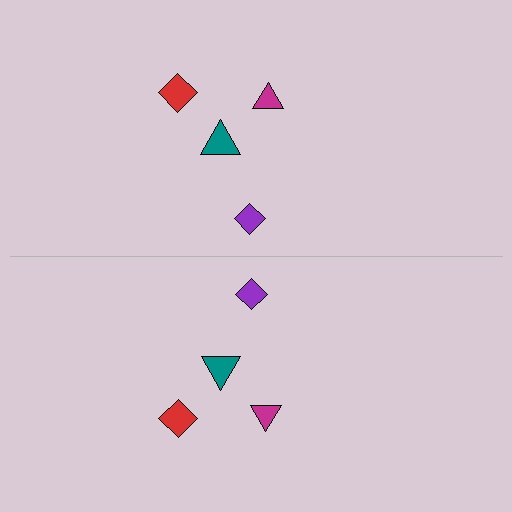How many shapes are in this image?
There are 8 shapes in this image.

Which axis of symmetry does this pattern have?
The pattern has a horizontal axis of symmetry running through the center of the image.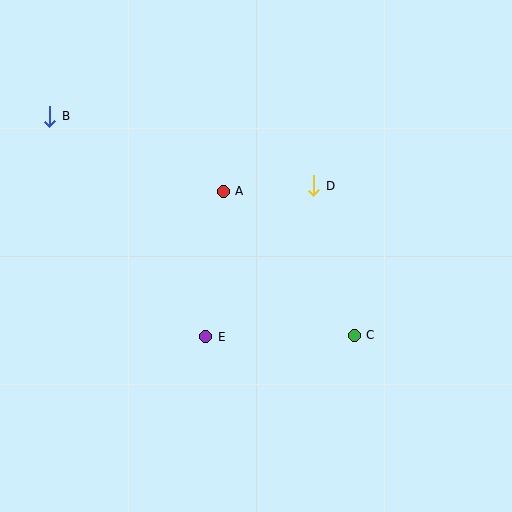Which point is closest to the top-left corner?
Point B is closest to the top-left corner.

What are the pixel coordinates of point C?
Point C is at (354, 335).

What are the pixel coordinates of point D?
Point D is at (314, 186).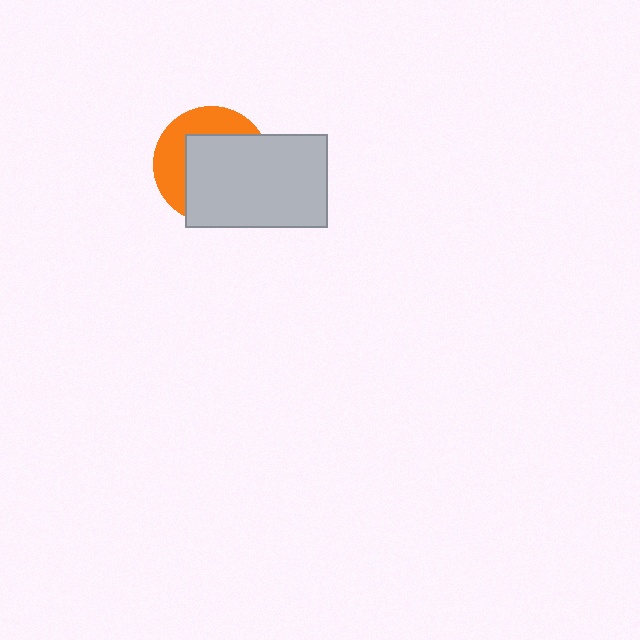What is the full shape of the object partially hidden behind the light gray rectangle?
The partially hidden object is an orange circle.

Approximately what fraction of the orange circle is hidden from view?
Roughly 62% of the orange circle is hidden behind the light gray rectangle.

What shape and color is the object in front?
The object in front is a light gray rectangle.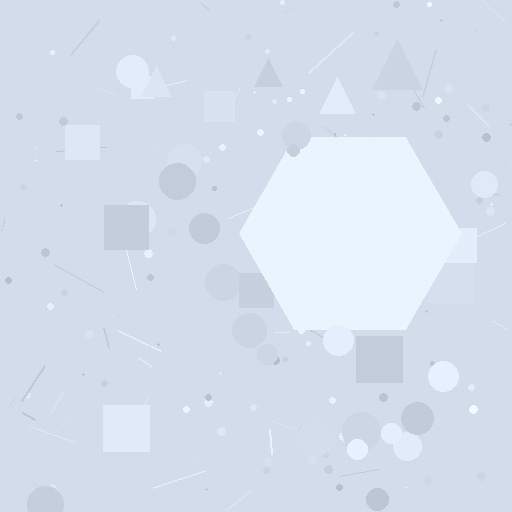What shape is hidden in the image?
A hexagon is hidden in the image.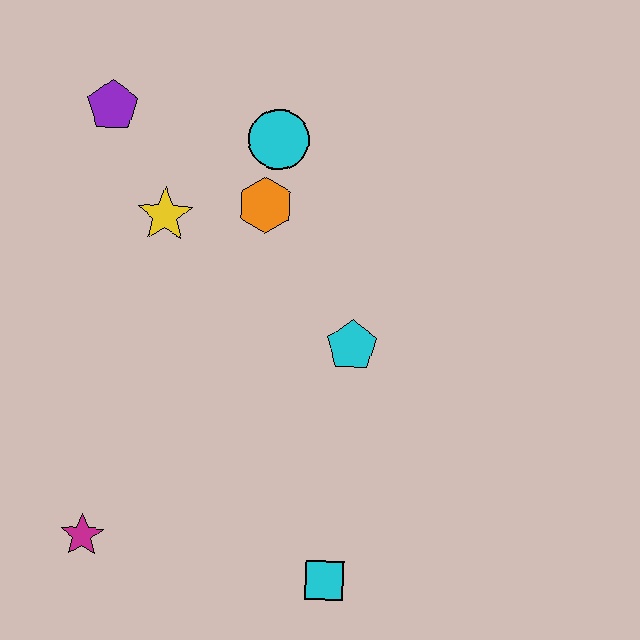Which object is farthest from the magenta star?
The cyan circle is farthest from the magenta star.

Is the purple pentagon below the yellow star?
No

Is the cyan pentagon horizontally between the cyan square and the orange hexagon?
No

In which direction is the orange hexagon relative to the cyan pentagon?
The orange hexagon is above the cyan pentagon.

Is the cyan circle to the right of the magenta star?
Yes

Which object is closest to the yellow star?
The orange hexagon is closest to the yellow star.